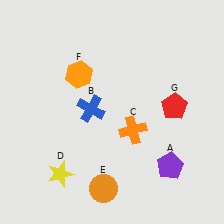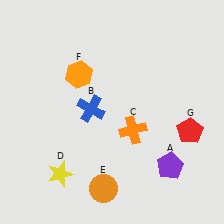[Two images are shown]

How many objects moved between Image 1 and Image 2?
1 object moved between the two images.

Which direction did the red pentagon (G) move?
The red pentagon (G) moved down.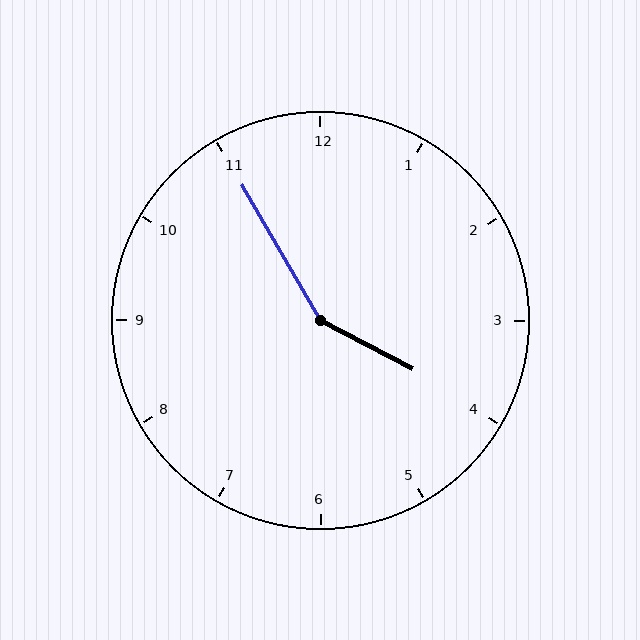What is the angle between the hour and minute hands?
Approximately 148 degrees.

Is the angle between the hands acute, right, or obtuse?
It is obtuse.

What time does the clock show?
3:55.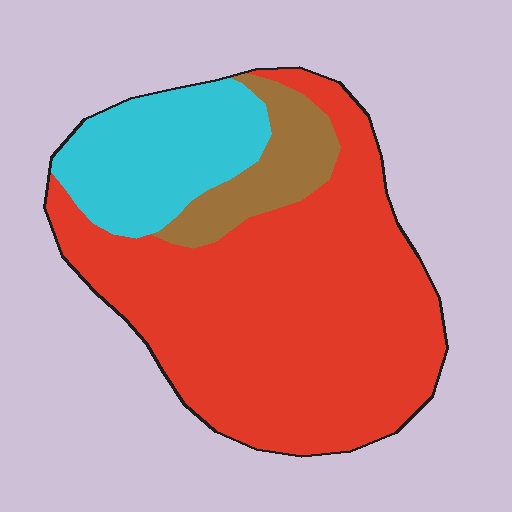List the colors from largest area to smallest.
From largest to smallest: red, cyan, brown.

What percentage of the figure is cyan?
Cyan covers roughly 20% of the figure.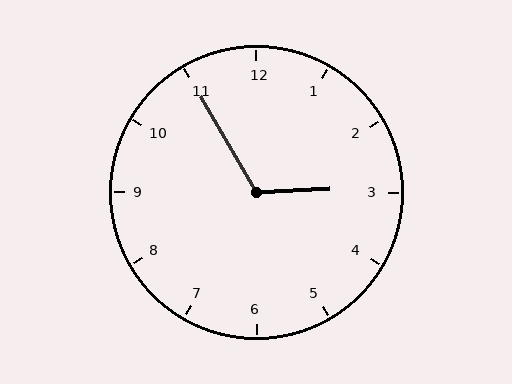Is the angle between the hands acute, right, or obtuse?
It is obtuse.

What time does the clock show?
2:55.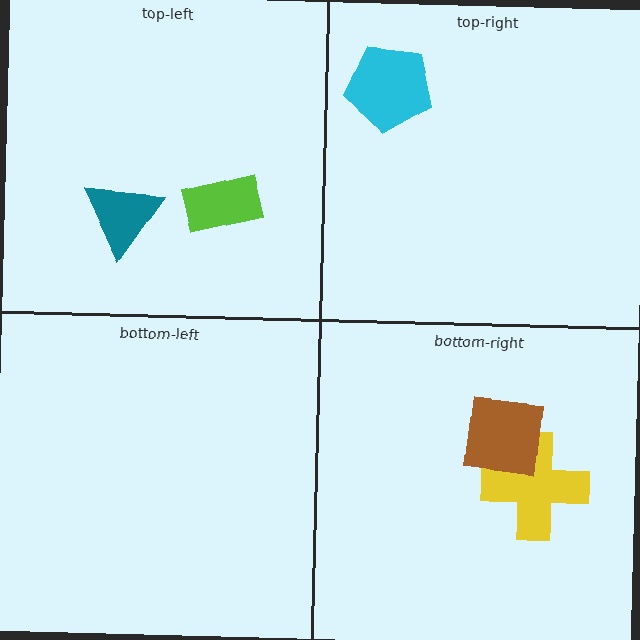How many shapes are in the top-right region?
1.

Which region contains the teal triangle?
The top-left region.